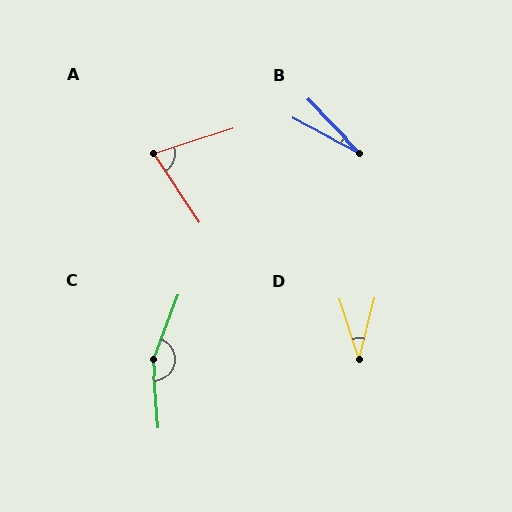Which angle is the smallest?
B, at approximately 18 degrees.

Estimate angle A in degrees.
Approximately 74 degrees.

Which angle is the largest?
C, at approximately 154 degrees.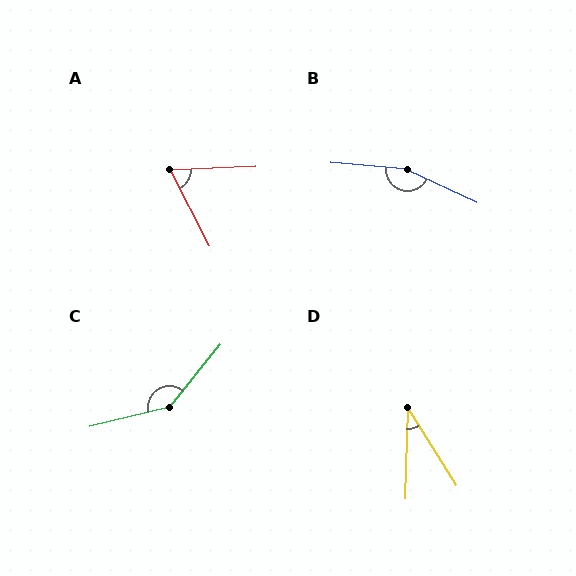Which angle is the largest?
B, at approximately 160 degrees.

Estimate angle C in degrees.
Approximately 143 degrees.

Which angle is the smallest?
D, at approximately 33 degrees.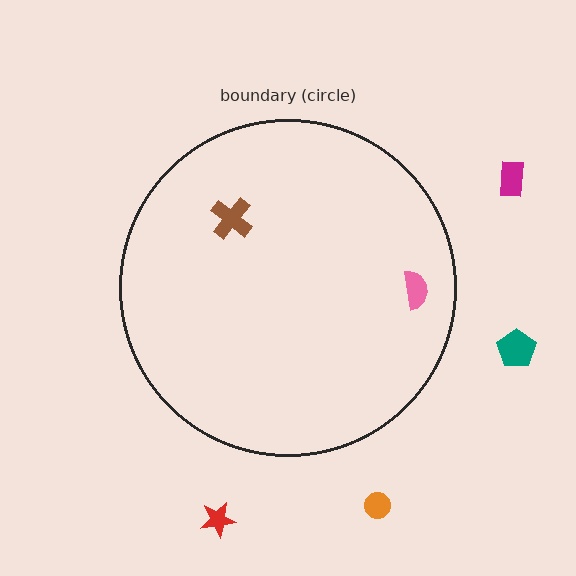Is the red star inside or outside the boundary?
Outside.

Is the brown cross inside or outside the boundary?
Inside.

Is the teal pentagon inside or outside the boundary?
Outside.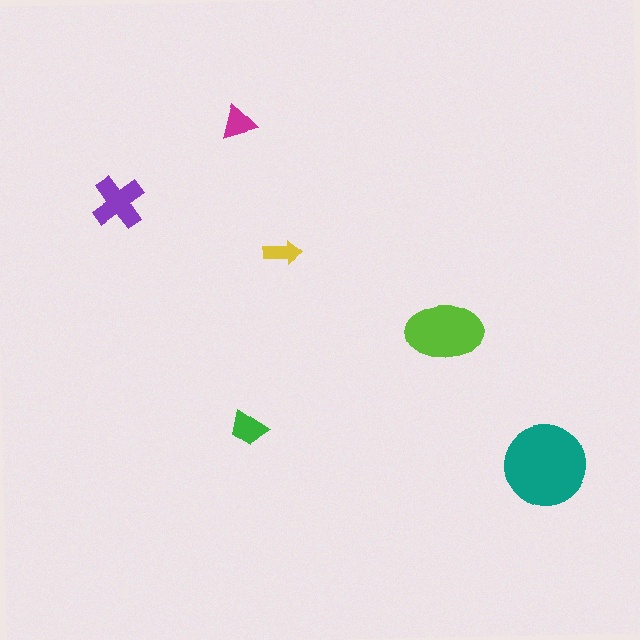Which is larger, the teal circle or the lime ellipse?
The teal circle.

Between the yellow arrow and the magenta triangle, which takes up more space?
The magenta triangle.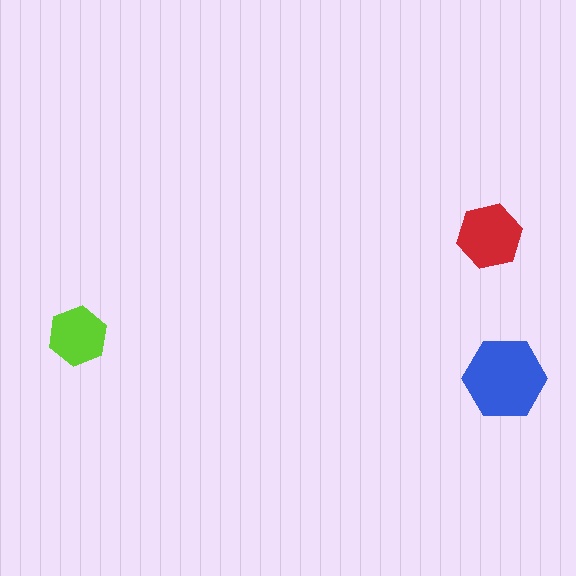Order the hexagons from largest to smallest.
the blue one, the red one, the lime one.